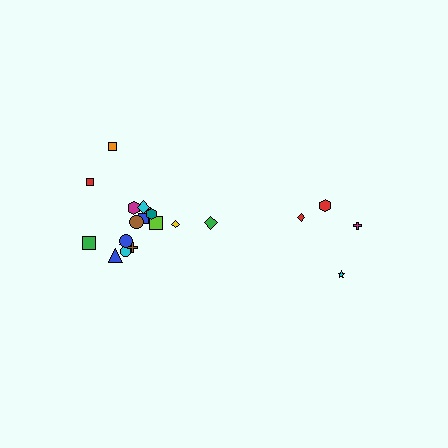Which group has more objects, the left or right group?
The left group.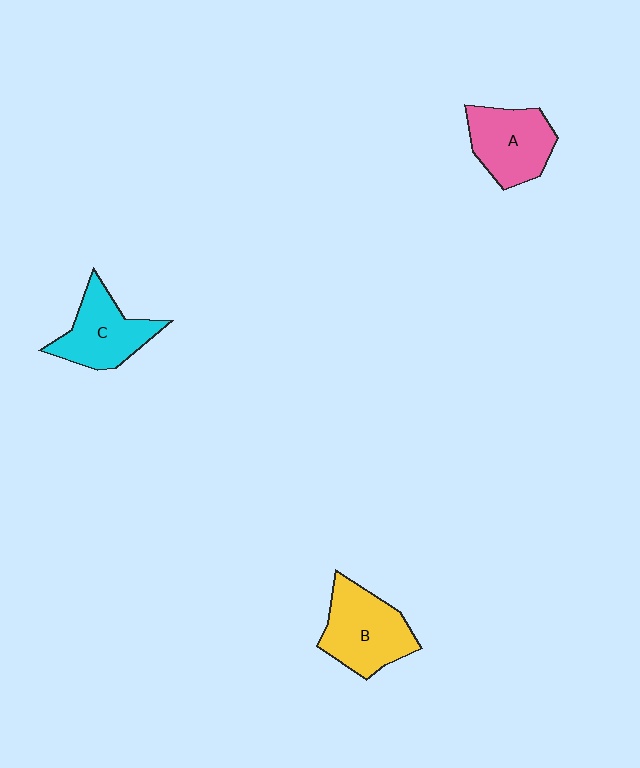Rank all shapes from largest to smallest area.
From largest to smallest: B (yellow), A (pink), C (cyan).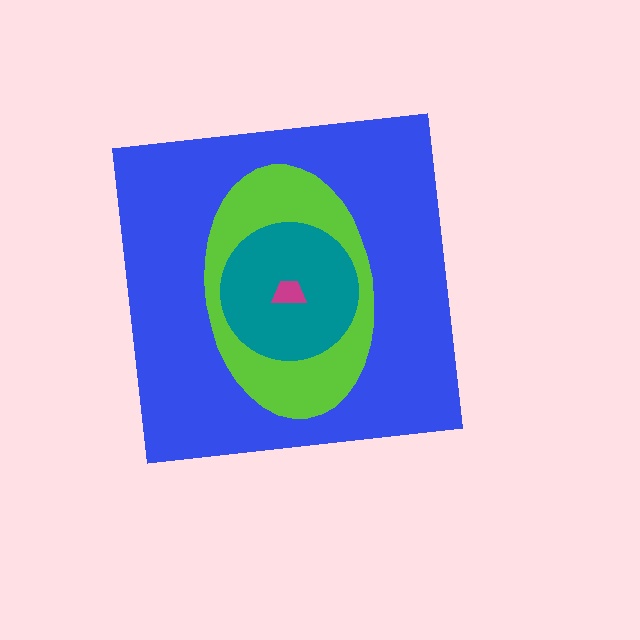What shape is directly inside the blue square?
The lime ellipse.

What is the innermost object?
The magenta trapezoid.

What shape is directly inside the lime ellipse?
The teal circle.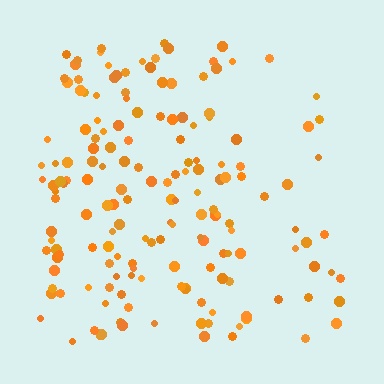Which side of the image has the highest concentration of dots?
The left.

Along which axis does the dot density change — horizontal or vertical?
Horizontal.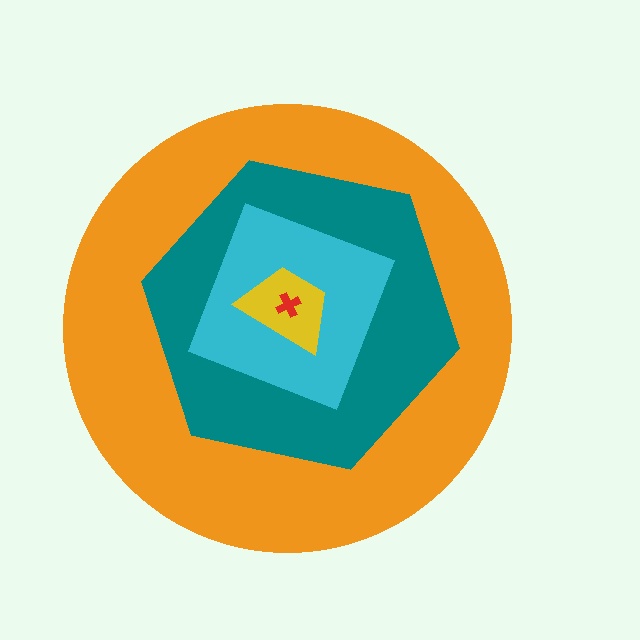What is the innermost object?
The red cross.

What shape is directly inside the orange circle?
The teal hexagon.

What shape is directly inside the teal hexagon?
The cyan diamond.